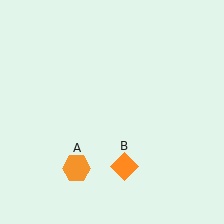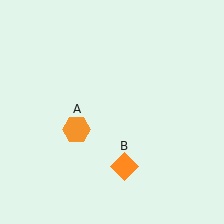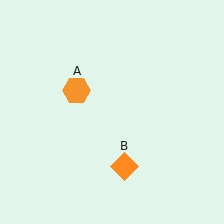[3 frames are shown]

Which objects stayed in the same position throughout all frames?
Orange diamond (object B) remained stationary.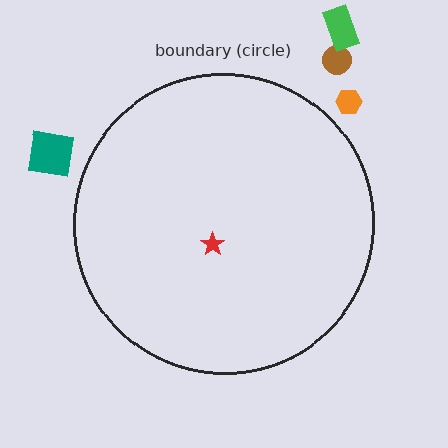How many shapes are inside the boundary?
1 inside, 4 outside.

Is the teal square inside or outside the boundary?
Outside.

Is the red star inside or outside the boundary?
Inside.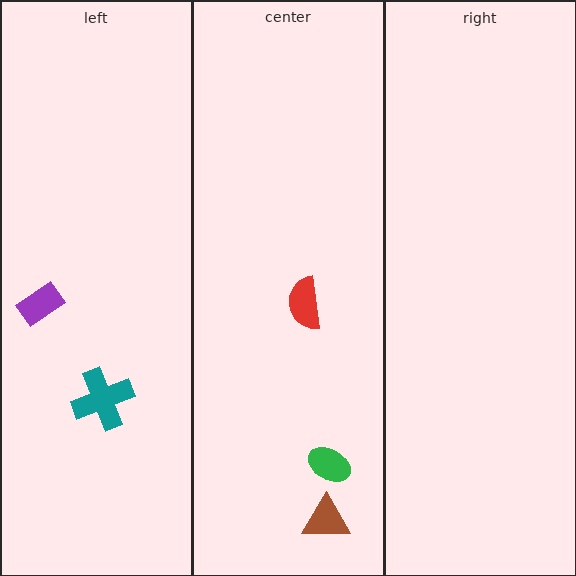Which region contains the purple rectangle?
The left region.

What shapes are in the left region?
The teal cross, the purple rectangle.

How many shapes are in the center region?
3.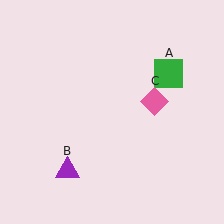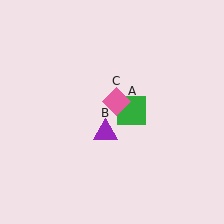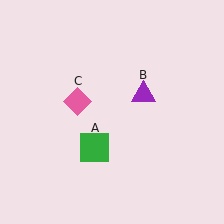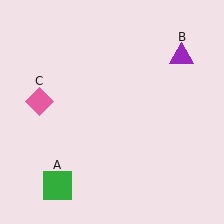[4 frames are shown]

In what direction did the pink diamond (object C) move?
The pink diamond (object C) moved left.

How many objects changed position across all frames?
3 objects changed position: green square (object A), purple triangle (object B), pink diamond (object C).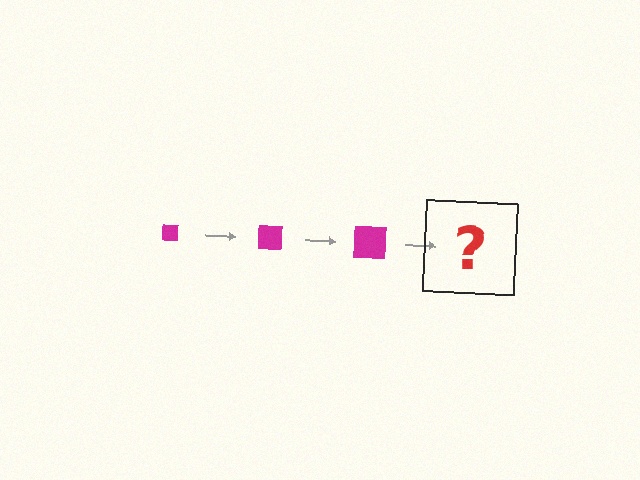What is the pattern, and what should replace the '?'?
The pattern is that the square gets progressively larger each step. The '?' should be a magenta square, larger than the previous one.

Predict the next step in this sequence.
The next step is a magenta square, larger than the previous one.